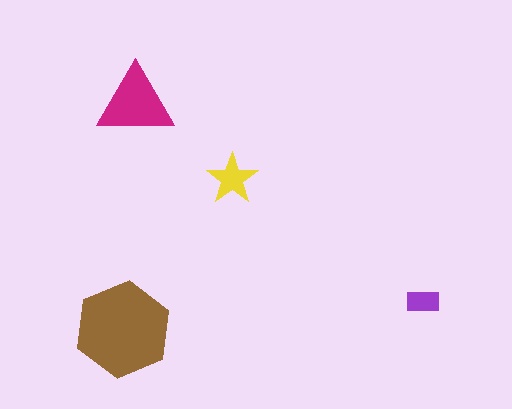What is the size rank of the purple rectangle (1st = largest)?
4th.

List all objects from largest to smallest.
The brown hexagon, the magenta triangle, the yellow star, the purple rectangle.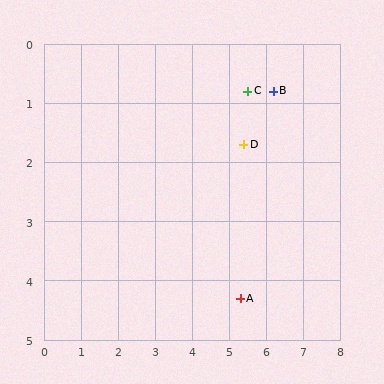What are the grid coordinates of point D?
Point D is at approximately (5.4, 1.7).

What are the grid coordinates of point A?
Point A is at approximately (5.3, 4.3).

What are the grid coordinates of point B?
Point B is at approximately (6.2, 0.8).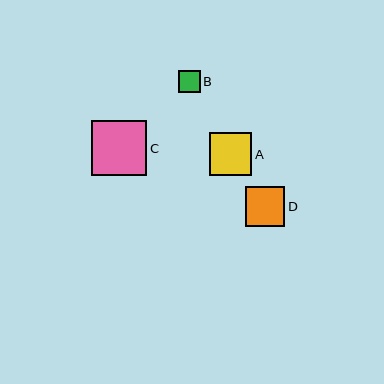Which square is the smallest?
Square B is the smallest with a size of approximately 22 pixels.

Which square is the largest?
Square C is the largest with a size of approximately 55 pixels.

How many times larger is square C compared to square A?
Square C is approximately 1.3 times the size of square A.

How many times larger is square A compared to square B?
Square A is approximately 2.0 times the size of square B.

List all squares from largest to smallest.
From largest to smallest: C, A, D, B.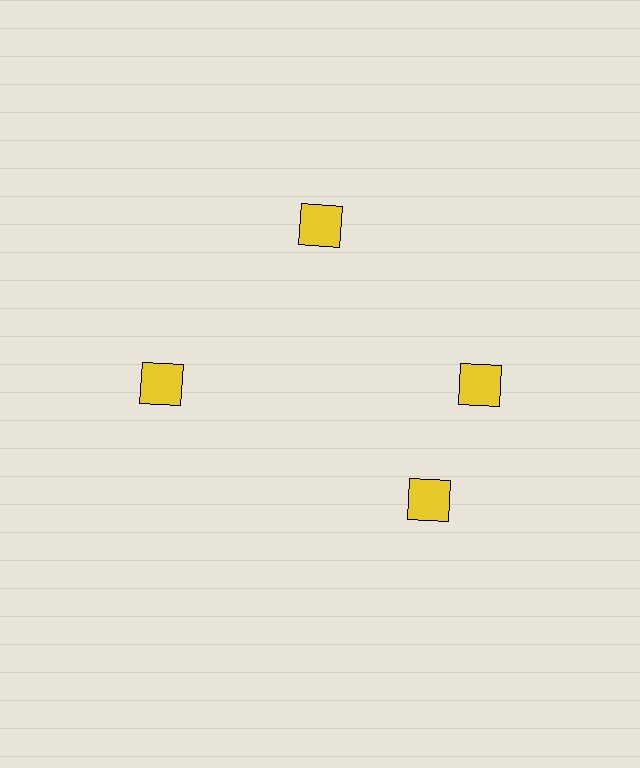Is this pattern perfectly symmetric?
No. The 4 yellow squares are arranged in a ring, but one element near the 6 o'clock position is rotated out of alignment along the ring, breaking the 4-fold rotational symmetry.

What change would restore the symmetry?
The symmetry would be restored by rotating it back into even spacing with its neighbors so that all 4 squares sit at equal angles and equal distance from the center.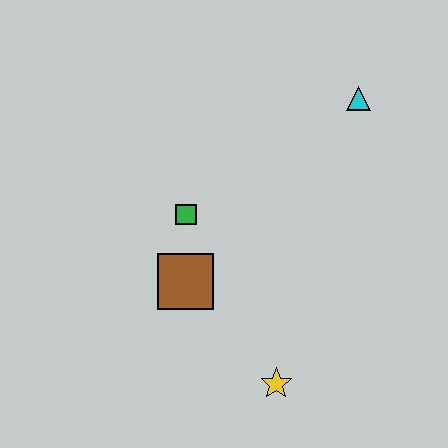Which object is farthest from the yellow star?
The cyan triangle is farthest from the yellow star.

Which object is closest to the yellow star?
The brown square is closest to the yellow star.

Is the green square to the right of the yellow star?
No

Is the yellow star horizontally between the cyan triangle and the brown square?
Yes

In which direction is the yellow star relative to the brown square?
The yellow star is below the brown square.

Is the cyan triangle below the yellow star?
No